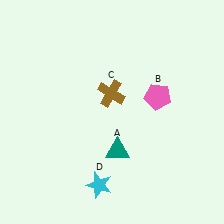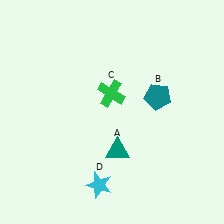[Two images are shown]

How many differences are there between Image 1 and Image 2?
There are 2 differences between the two images.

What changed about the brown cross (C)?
In Image 1, C is brown. In Image 2, it changed to green.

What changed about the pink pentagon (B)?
In Image 1, B is pink. In Image 2, it changed to teal.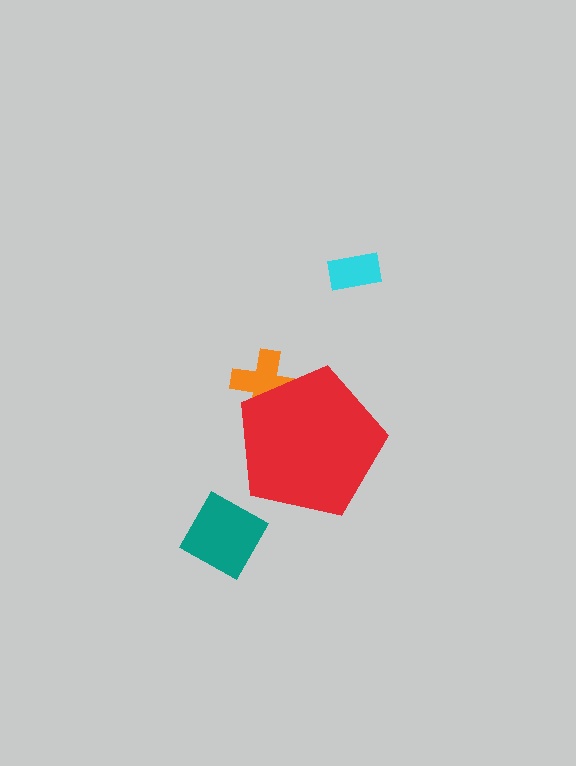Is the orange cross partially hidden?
Yes, the orange cross is partially hidden behind the red pentagon.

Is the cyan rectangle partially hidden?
No, the cyan rectangle is fully visible.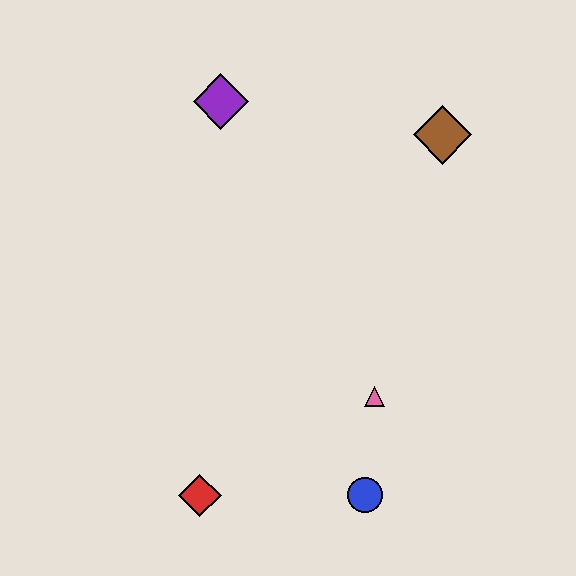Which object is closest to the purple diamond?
The brown diamond is closest to the purple diamond.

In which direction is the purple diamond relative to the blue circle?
The purple diamond is above the blue circle.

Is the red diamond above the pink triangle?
No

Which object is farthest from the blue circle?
The purple diamond is farthest from the blue circle.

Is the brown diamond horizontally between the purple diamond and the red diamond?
No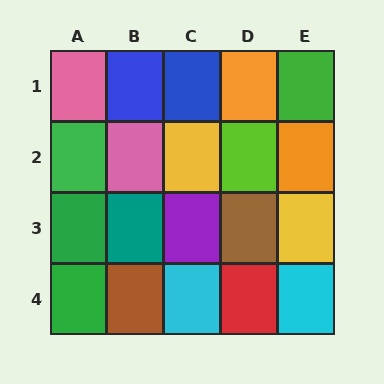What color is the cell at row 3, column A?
Green.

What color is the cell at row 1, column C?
Blue.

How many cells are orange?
2 cells are orange.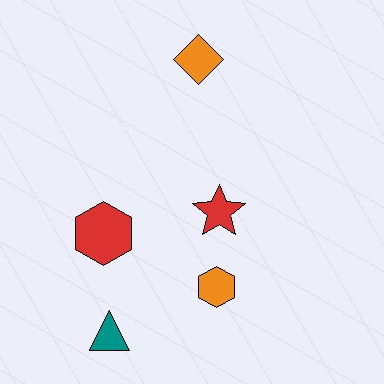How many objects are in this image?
There are 5 objects.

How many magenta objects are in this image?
There are no magenta objects.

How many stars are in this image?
There is 1 star.